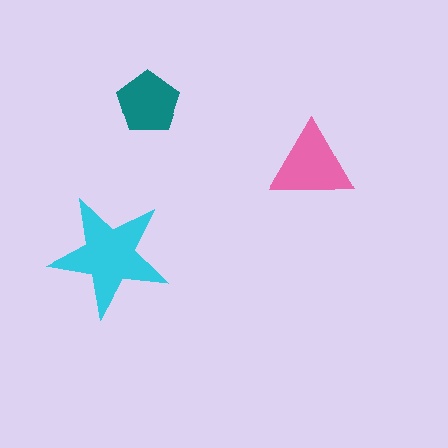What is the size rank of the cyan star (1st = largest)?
1st.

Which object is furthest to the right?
The pink triangle is rightmost.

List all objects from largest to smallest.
The cyan star, the pink triangle, the teal pentagon.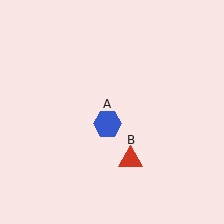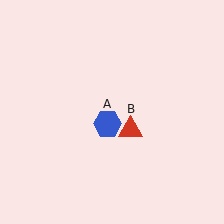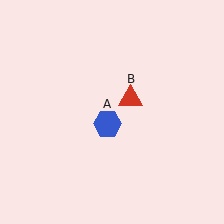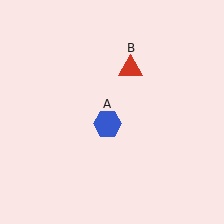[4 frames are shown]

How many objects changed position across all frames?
1 object changed position: red triangle (object B).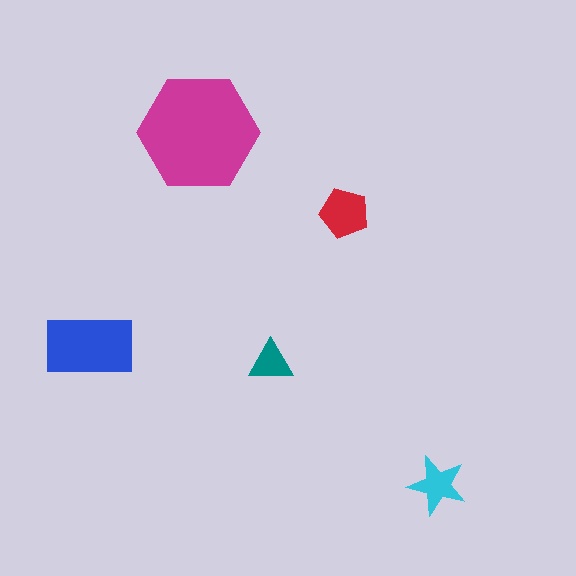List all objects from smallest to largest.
The teal triangle, the cyan star, the red pentagon, the blue rectangle, the magenta hexagon.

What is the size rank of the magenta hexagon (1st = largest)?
1st.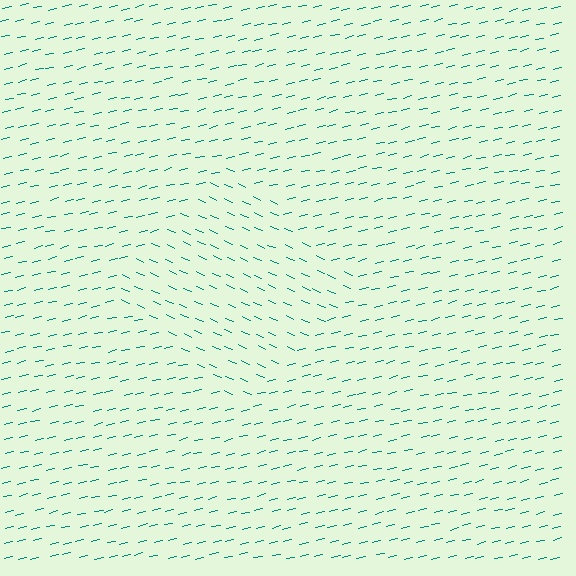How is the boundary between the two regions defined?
The boundary is defined purely by a change in line orientation (approximately 36 degrees difference). All lines are the same color and thickness.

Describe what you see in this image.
The image is filled with small teal line segments. A diamond region in the image has lines oriented differently from the surrounding lines, creating a visible texture boundary.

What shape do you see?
I see a diamond.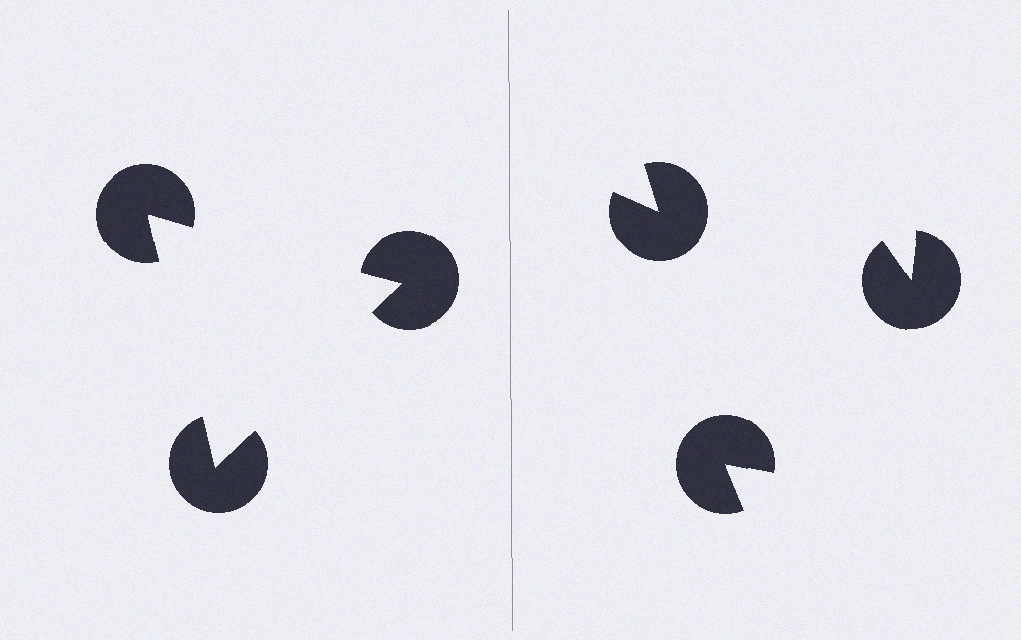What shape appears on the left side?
An illusory triangle.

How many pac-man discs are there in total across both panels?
6 — 3 on each side.